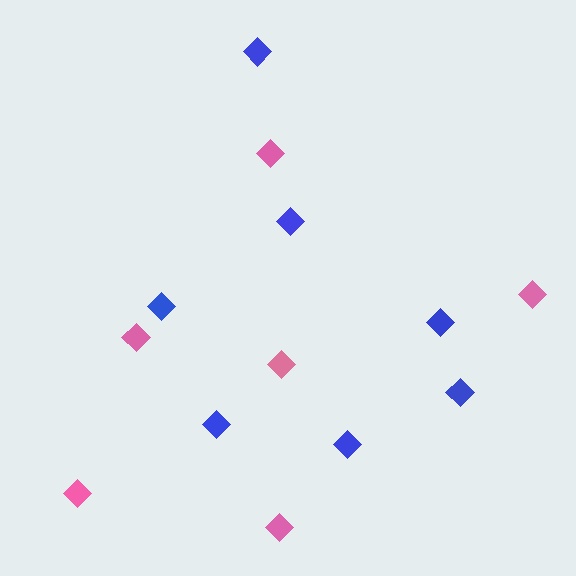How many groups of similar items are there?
There are 2 groups: one group of blue diamonds (7) and one group of pink diamonds (6).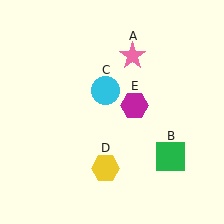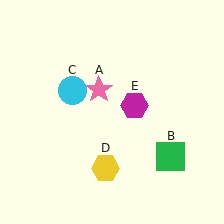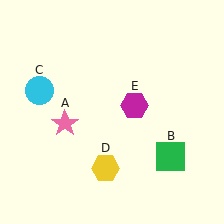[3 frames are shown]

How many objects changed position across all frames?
2 objects changed position: pink star (object A), cyan circle (object C).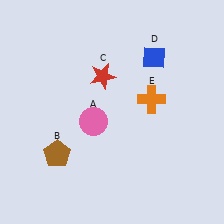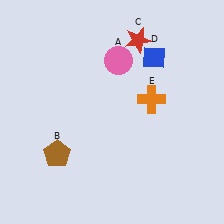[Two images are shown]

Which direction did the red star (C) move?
The red star (C) moved up.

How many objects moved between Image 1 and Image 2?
2 objects moved between the two images.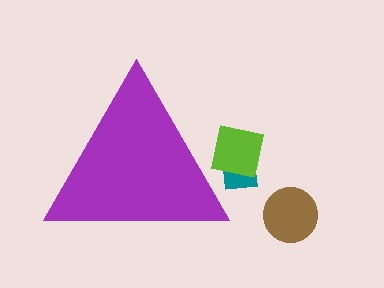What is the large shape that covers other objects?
A purple triangle.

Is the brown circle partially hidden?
No, the brown circle is fully visible.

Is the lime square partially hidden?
Yes, the lime square is partially hidden behind the purple triangle.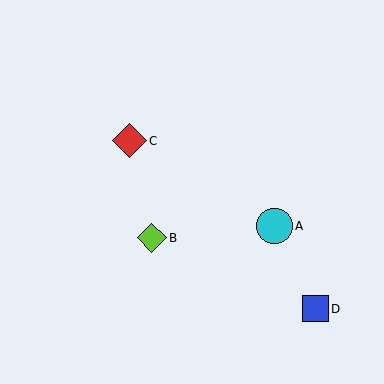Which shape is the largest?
The cyan circle (labeled A) is the largest.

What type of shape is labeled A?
Shape A is a cyan circle.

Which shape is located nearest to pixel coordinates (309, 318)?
The blue square (labeled D) at (316, 309) is nearest to that location.